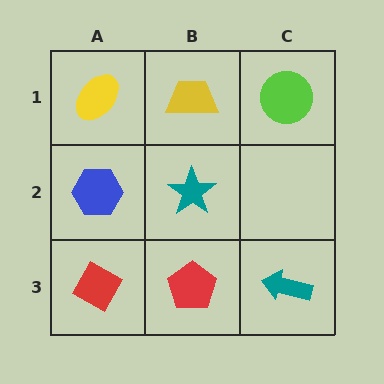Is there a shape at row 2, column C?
No, that cell is empty.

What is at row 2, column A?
A blue hexagon.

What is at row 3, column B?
A red pentagon.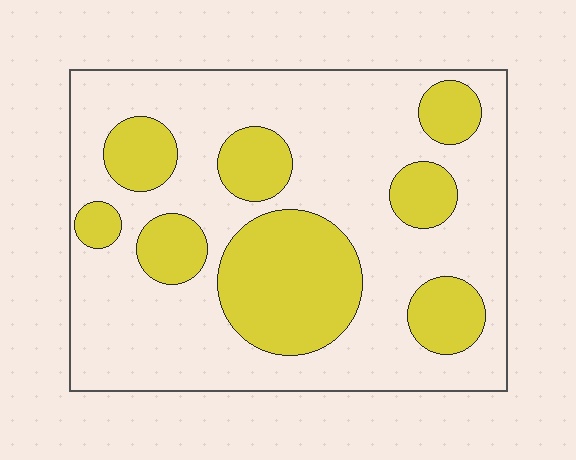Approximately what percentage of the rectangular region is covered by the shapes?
Approximately 30%.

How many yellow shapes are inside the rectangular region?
8.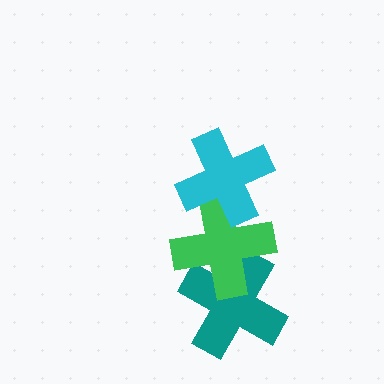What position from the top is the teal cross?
The teal cross is 3rd from the top.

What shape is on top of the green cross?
The cyan cross is on top of the green cross.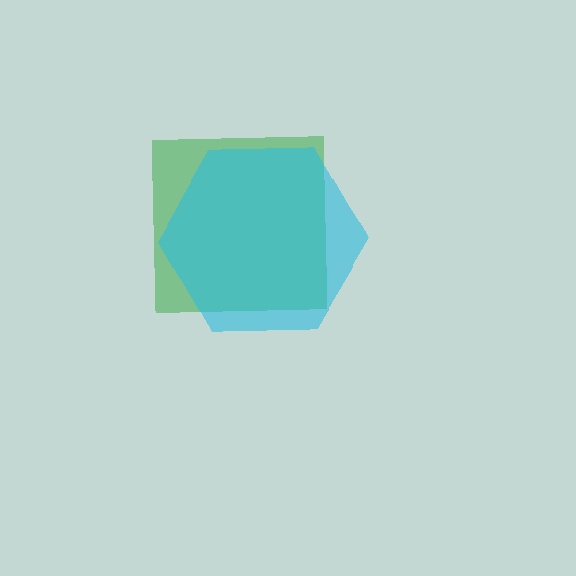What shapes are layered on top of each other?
The layered shapes are: a green square, a cyan hexagon.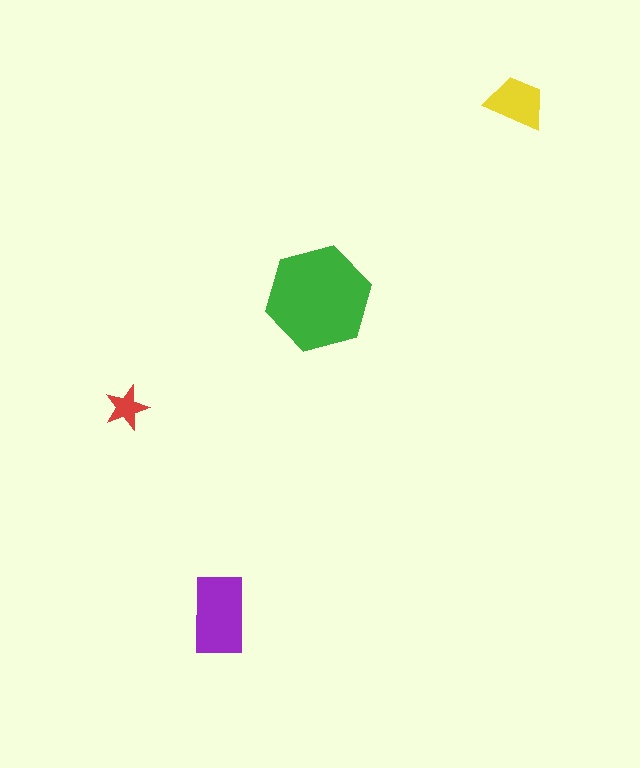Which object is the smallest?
The red star.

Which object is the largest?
The green hexagon.